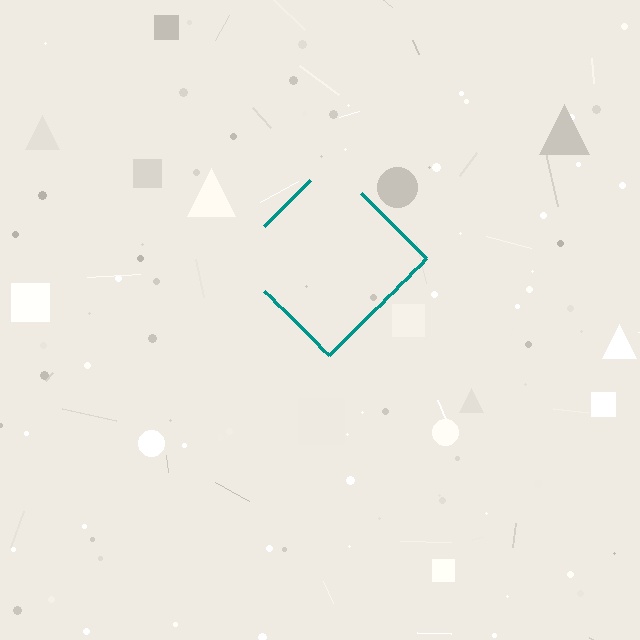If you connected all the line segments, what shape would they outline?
They would outline a diamond.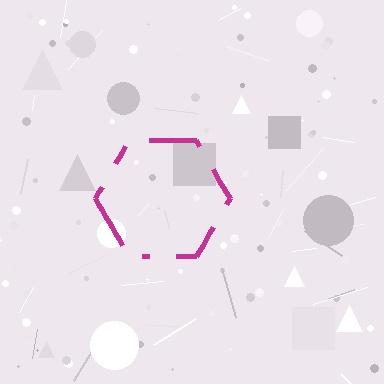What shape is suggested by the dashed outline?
The dashed outline suggests a hexagon.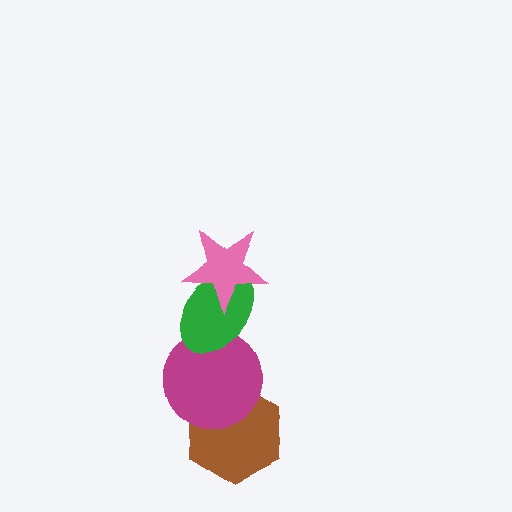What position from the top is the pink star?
The pink star is 1st from the top.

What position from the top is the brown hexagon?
The brown hexagon is 4th from the top.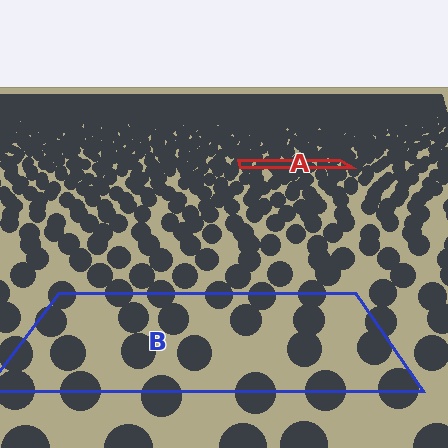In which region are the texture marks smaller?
The texture marks are smaller in region A, because it is farther away.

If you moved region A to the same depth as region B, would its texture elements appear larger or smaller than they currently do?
They would appear larger. At a closer depth, the same texture elements are projected at a bigger on-screen size.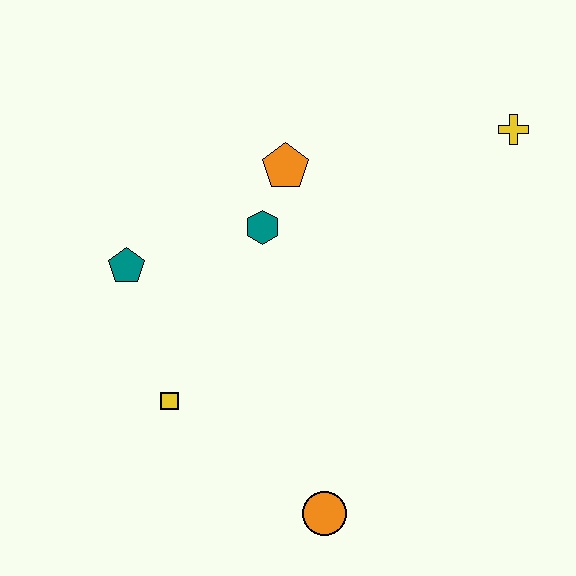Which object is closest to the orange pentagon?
The teal hexagon is closest to the orange pentagon.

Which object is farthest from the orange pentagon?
The orange circle is farthest from the orange pentagon.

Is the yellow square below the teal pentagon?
Yes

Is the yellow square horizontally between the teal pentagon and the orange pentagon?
Yes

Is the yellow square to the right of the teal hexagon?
No